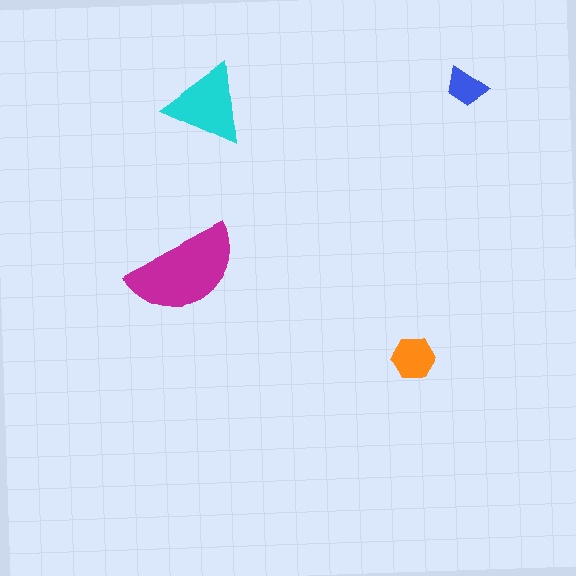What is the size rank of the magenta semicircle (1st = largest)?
1st.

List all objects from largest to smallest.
The magenta semicircle, the cyan triangle, the orange hexagon, the blue trapezoid.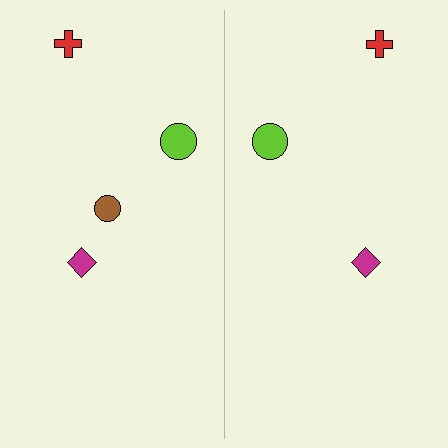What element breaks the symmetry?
A brown circle is missing from the right side.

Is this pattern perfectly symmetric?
No, the pattern is not perfectly symmetric. A brown circle is missing from the right side.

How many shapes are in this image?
There are 7 shapes in this image.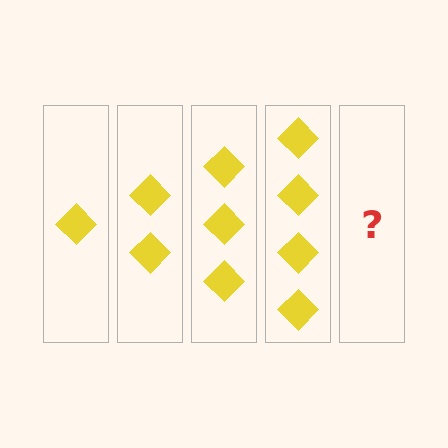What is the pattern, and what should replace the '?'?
The pattern is that each step adds one more diamond. The '?' should be 5 diamonds.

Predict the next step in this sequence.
The next step is 5 diamonds.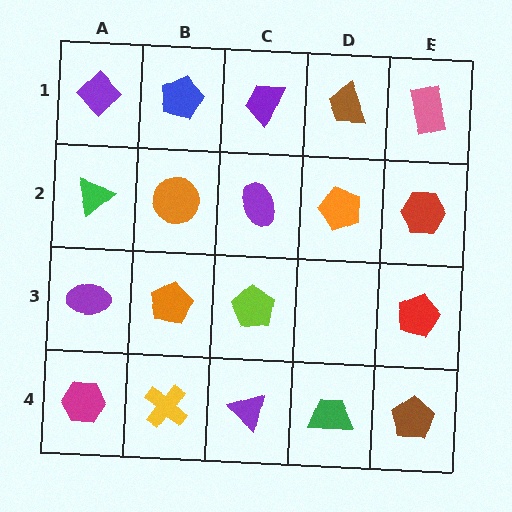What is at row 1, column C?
A purple trapezoid.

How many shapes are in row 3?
4 shapes.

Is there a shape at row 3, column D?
No, that cell is empty.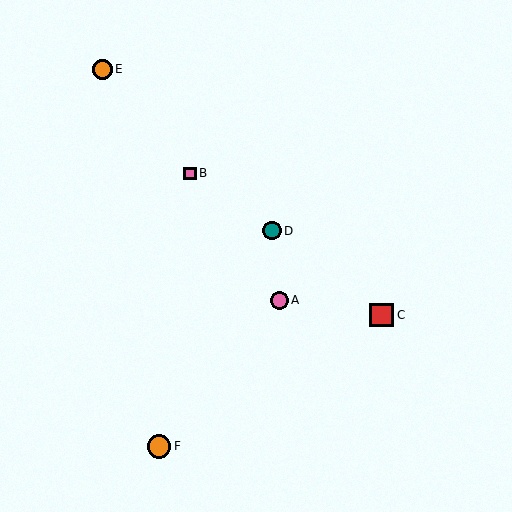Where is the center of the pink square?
The center of the pink square is at (190, 173).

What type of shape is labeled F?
Shape F is an orange circle.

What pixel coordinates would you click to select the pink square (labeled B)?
Click at (190, 173) to select the pink square B.